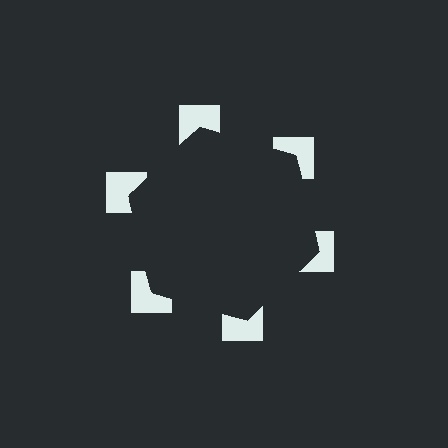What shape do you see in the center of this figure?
An illusory hexagon — its edges are inferred from the aligned wedge cuts in the notched squares, not physically drawn.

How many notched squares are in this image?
There are 6 — one at each vertex of the illusory hexagon.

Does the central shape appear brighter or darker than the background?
It typically appears slightly darker than the background, even though no actual brightness change is drawn.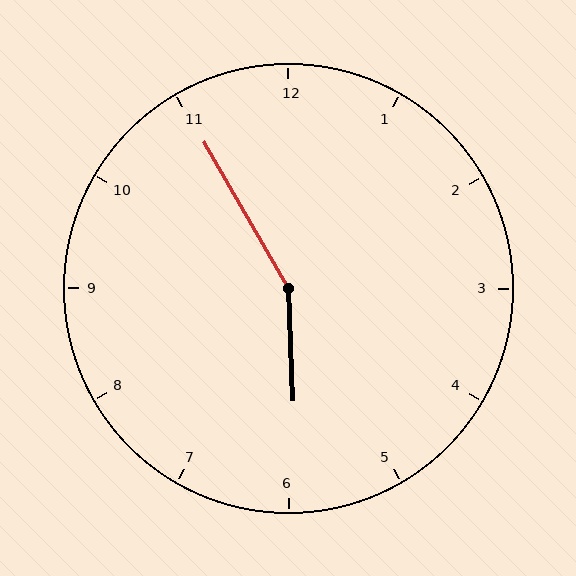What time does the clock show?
5:55.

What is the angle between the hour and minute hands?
Approximately 152 degrees.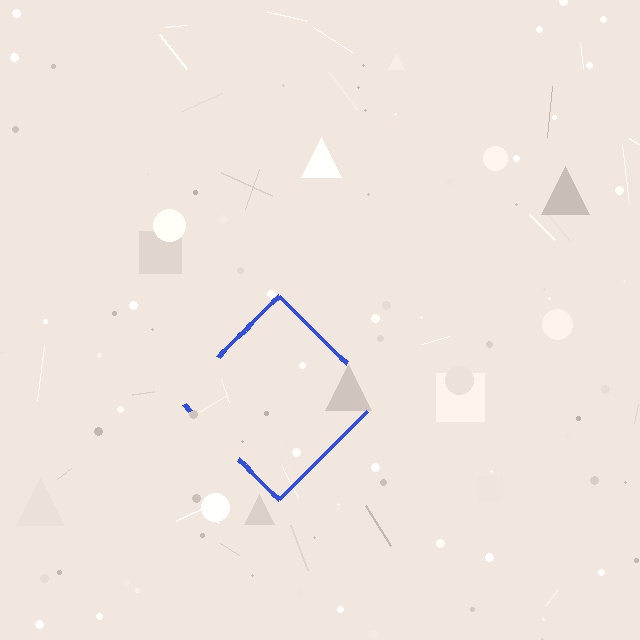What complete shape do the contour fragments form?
The contour fragments form a diamond.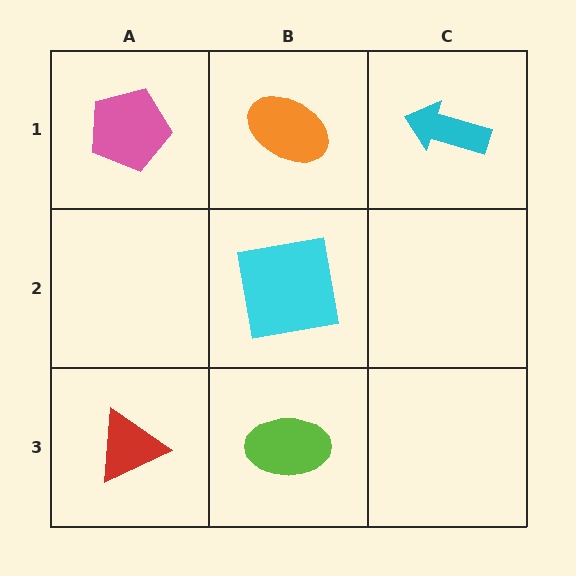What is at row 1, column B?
An orange ellipse.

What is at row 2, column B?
A cyan square.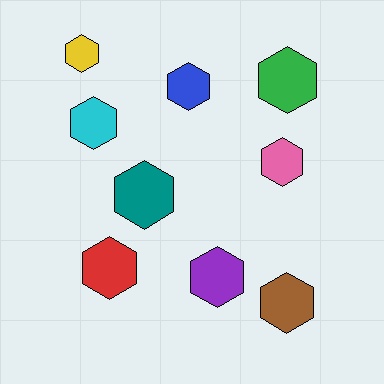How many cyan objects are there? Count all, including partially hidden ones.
There is 1 cyan object.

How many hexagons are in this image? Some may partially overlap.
There are 9 hexagons.